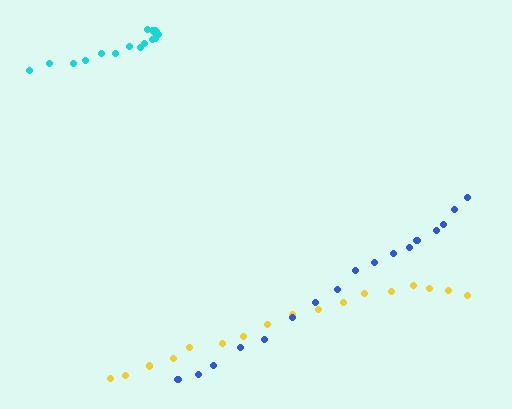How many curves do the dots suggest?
There are 3 distinct paths.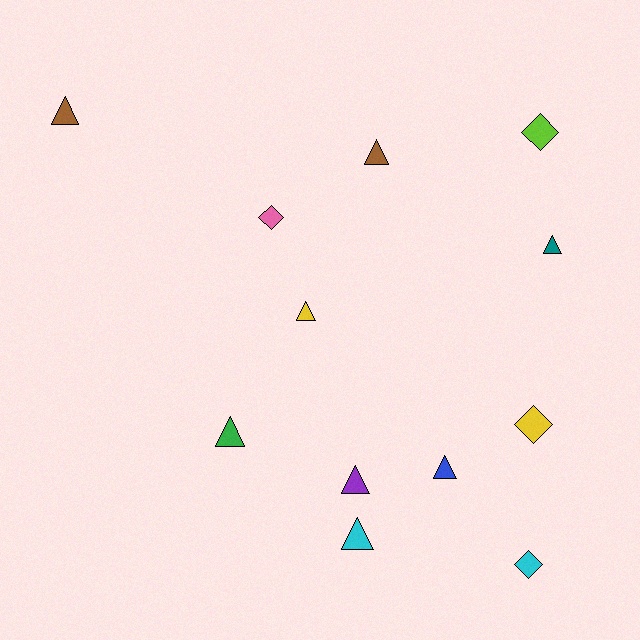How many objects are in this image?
There are 12 objects.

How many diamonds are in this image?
There are 4 diamonds.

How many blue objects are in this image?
There is 1 blue object.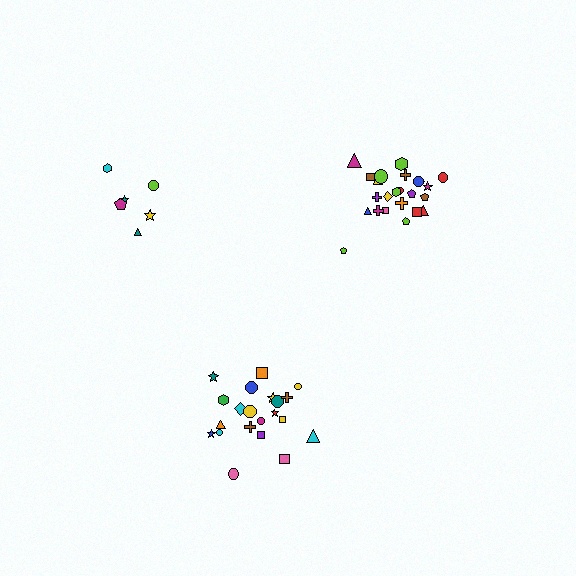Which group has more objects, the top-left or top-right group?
The top-right group.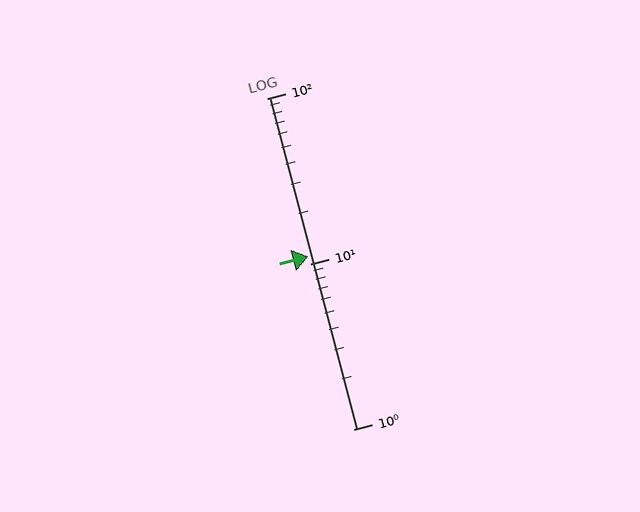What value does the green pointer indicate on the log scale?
The pointer indicates approximately 11.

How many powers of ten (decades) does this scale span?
The scale spans 2 decades, from 1 to 100.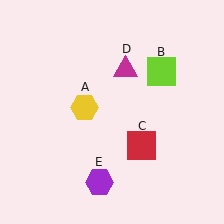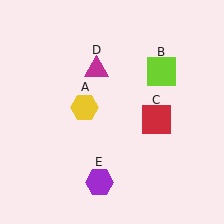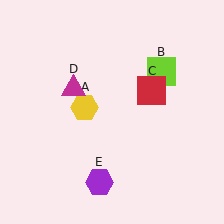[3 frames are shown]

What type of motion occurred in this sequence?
The red square (object C), magenta triangle (object D) rotated counterclockwise around the center of the scene.